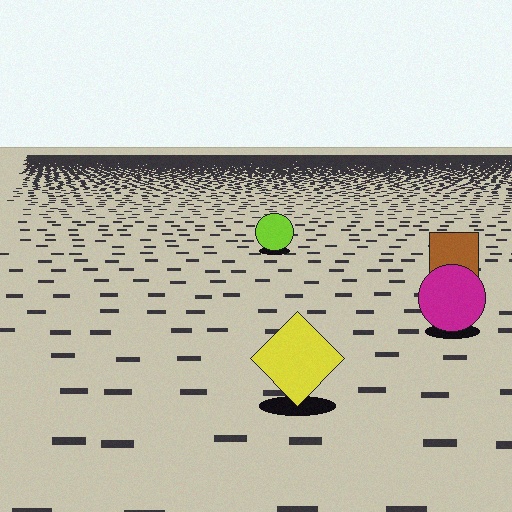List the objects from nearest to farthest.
From nearest to farthest: the yellow diamond, the magenta circle, the brown square, the lime circle.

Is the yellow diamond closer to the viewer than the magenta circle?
Yes. The yellow diamond is closer — you can tell from the texture gradient: the ground texture is coarser near it.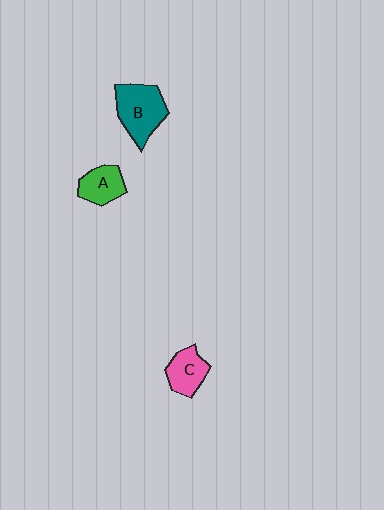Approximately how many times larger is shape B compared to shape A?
Approximately 1.6 times.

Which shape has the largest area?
Shape B (teal).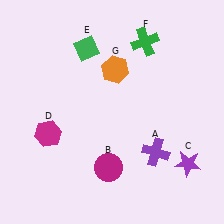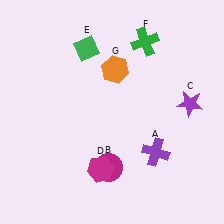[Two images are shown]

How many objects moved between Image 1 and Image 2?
2 objects moved between the two images.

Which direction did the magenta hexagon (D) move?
The magenta hexagon (D) moved right.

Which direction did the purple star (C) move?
The purple star (C) moved up.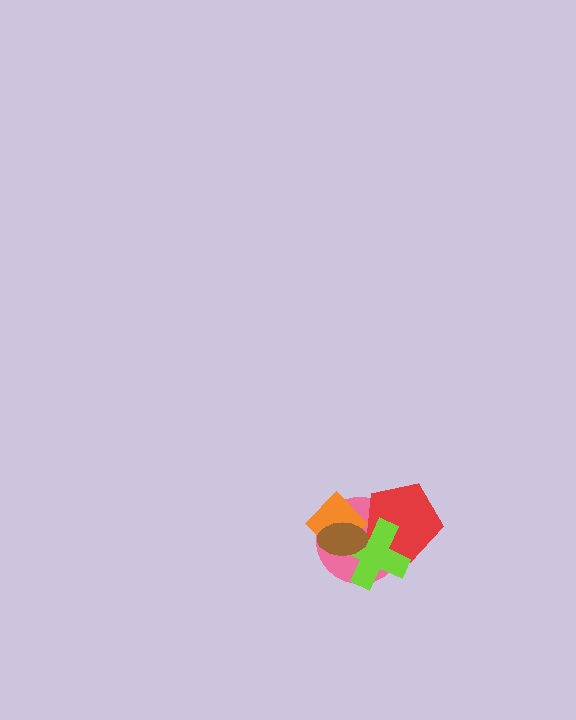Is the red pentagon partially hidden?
Yes, it is partially covered by another shape.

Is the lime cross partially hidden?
Yes, it is partially covered by another shape.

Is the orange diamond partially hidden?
Yes, it is partially covered by another shape.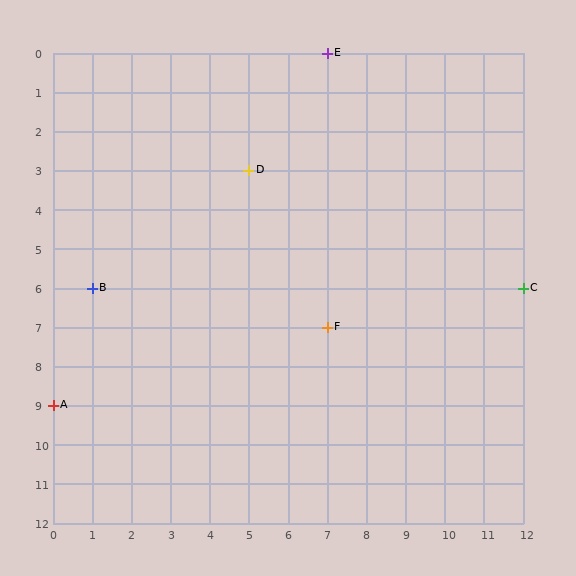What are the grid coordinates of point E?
Point E is at grid coordinates (7, 0).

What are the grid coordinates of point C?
Point C is at grid coordinates (12, 6).